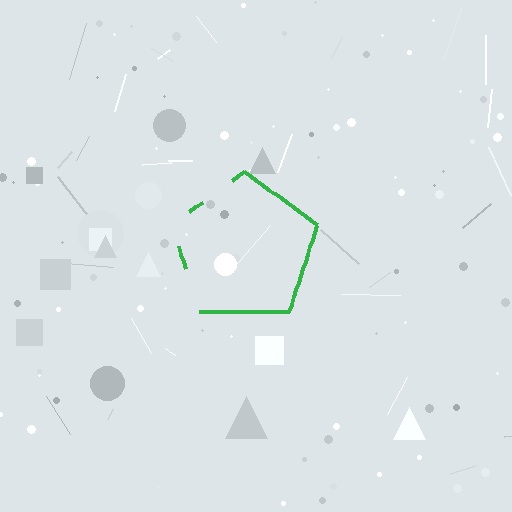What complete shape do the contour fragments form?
The contour fragments form a pentagon.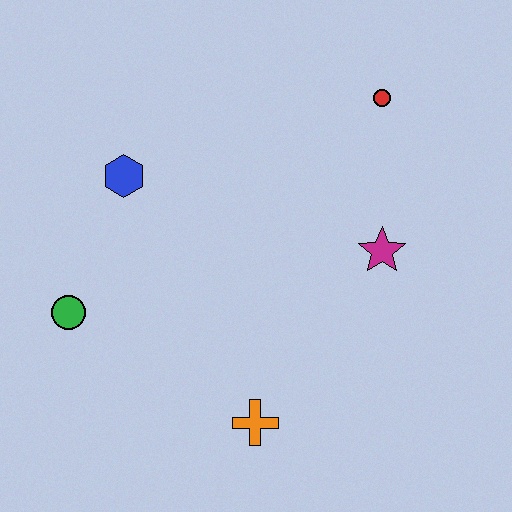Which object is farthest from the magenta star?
The green circle is farthest from the magenta star.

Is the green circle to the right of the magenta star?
No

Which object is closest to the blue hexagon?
The green circle is closest to the blue hexagon.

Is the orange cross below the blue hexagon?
Yes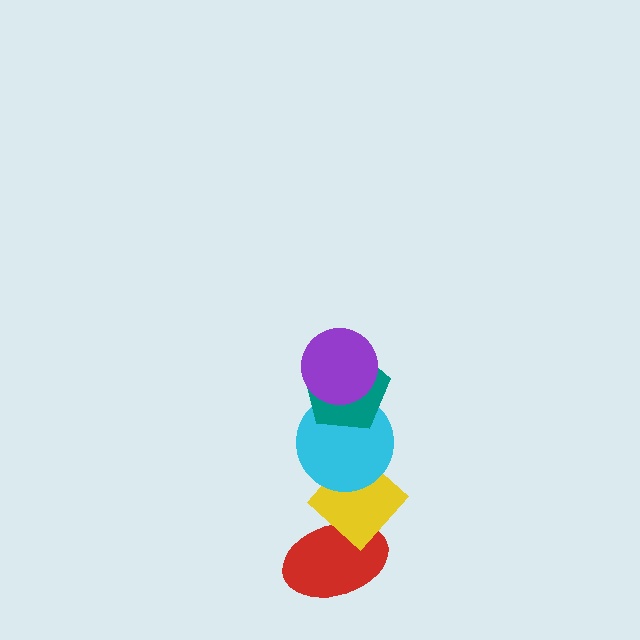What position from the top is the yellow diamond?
The yellow diamond is 4th from the top.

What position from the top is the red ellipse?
The red ellipse is 5th from the top.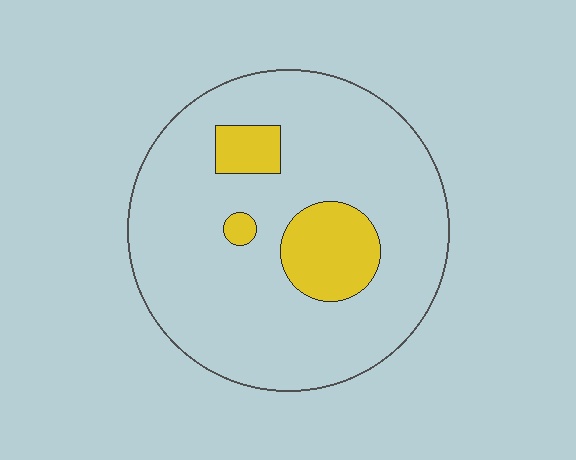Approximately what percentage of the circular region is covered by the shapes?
Approximately 15%.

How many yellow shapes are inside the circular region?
3.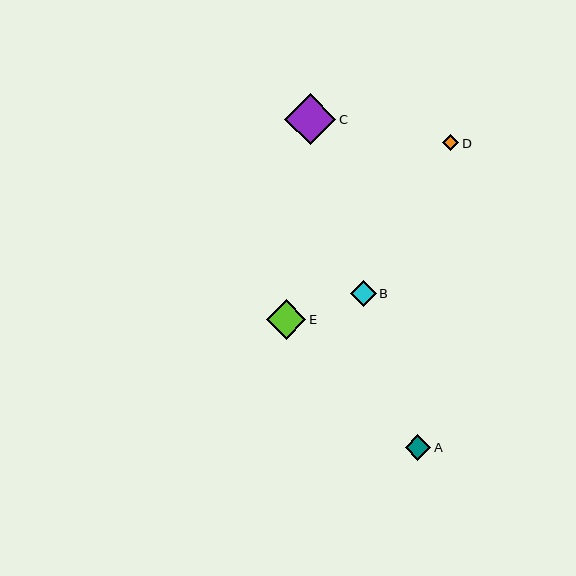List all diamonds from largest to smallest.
From largest to smallest: C, E, B, A, D.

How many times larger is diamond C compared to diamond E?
Diamond C is approximately 1.3 times the size of diamond E.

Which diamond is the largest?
Diamond C is the largest with a size of approximately 51 pixels.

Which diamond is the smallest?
Diamond D is the smallest with a size of approximately 16 pixels.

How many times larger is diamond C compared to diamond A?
Diamond C is approximately 2.0 times the size of diamond A.